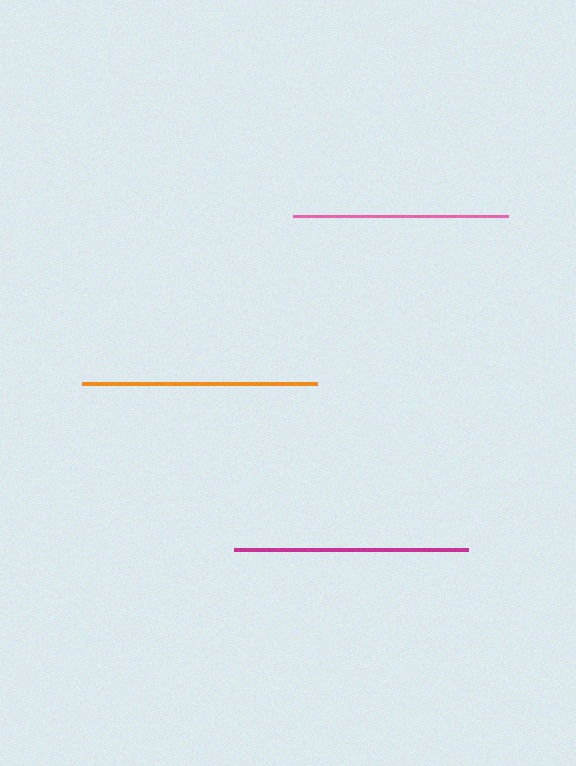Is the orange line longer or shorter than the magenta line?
The orange line is longer than the magenta line.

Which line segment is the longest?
The orange line is the longest at approximately 235 pixels.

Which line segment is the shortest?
The pink line is the shortest at approximately 214 pixels.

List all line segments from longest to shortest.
From longest to shortest: orange, magenta, pink.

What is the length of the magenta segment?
The magenta segment is approximately 234 pixels long.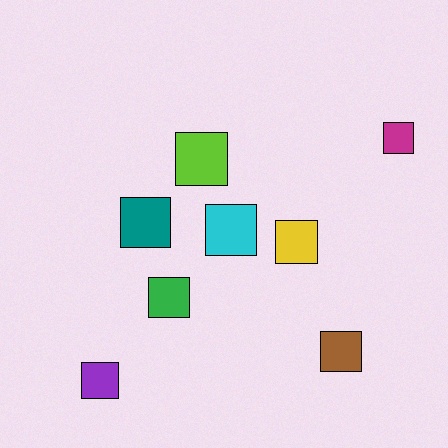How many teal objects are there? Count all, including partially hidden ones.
There is 1 teal object.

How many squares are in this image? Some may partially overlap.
There are 8 squares.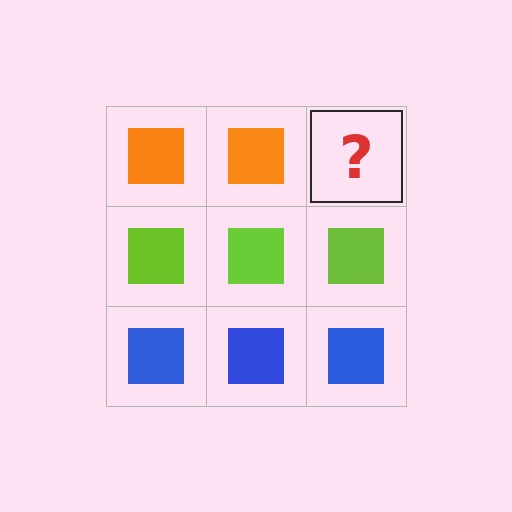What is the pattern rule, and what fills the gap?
The rule is that each row has a consistent color. The gap should be filled with an orange square.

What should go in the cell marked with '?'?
The missing cell should contain an orange square.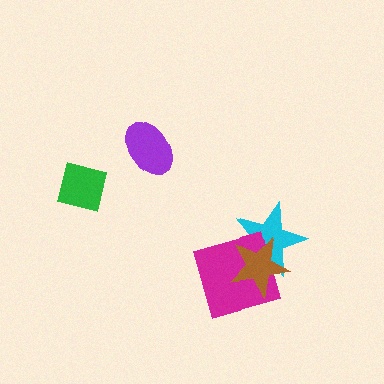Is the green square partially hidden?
No, no other shape covers it.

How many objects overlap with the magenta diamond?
2 objects overlap with the magenta diamond.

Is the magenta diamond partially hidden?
Yes, it is partially covered by another shape.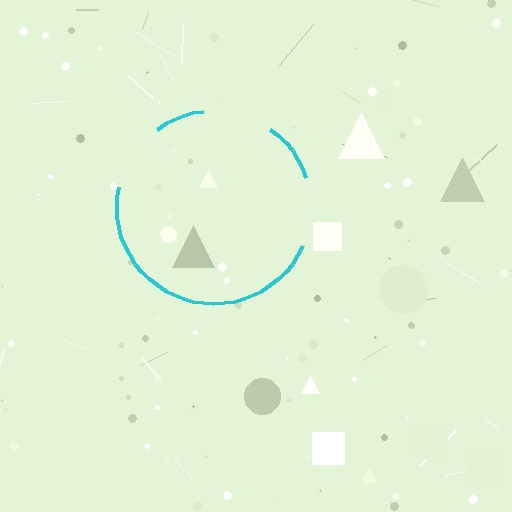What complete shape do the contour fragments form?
The contour fragments form a circle.